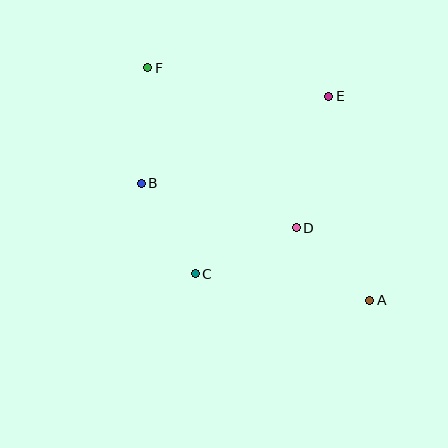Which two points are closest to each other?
Points A and D are closest to each other.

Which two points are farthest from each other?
Points A and F are farthest from each other.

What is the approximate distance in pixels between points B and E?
The distance between B and E is approximately 207 pixels.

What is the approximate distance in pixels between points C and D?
The distance between C and D is approximately 111 pixels.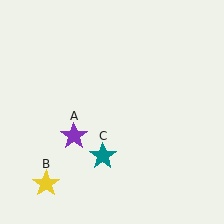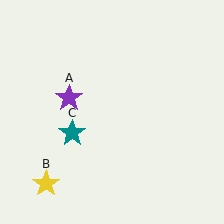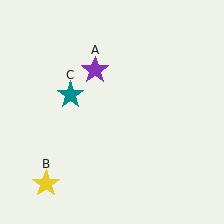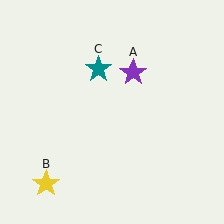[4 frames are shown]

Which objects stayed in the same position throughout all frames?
Yellow star (object B) remained stationary.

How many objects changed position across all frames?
2 objects changed position: purple star (object A), teal star (object C).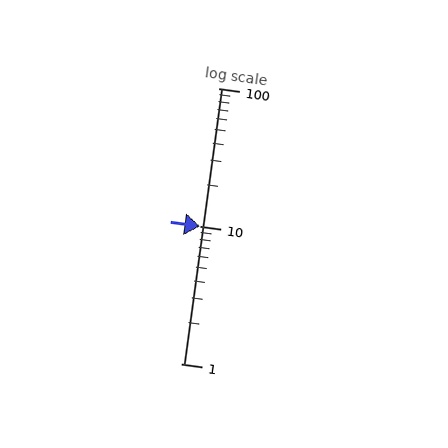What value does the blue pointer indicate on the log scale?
The pointer indicates approximately 10.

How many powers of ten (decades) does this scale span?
The scale spans 2 decades, from 1 to 100.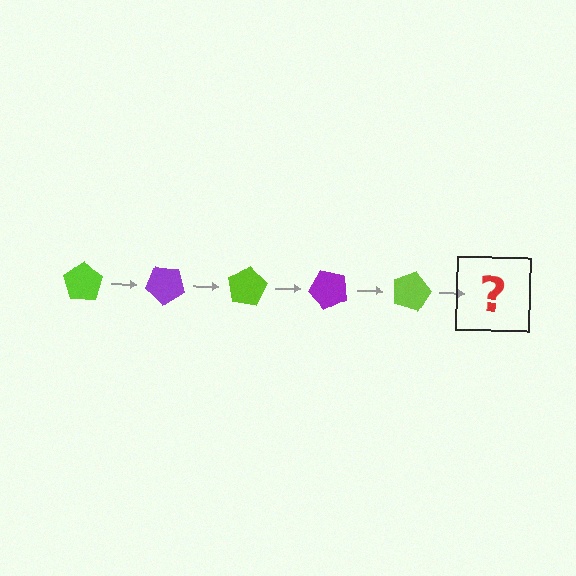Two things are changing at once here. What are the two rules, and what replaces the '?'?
The two rules are that it rotates 40 degrees each step and the color cycles through lime and purple. The '?' should be a purple pentagon, rotated 200 degrees from the start.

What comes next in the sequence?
The next element should be a purple pentagon, rotated 200 degrees from the start.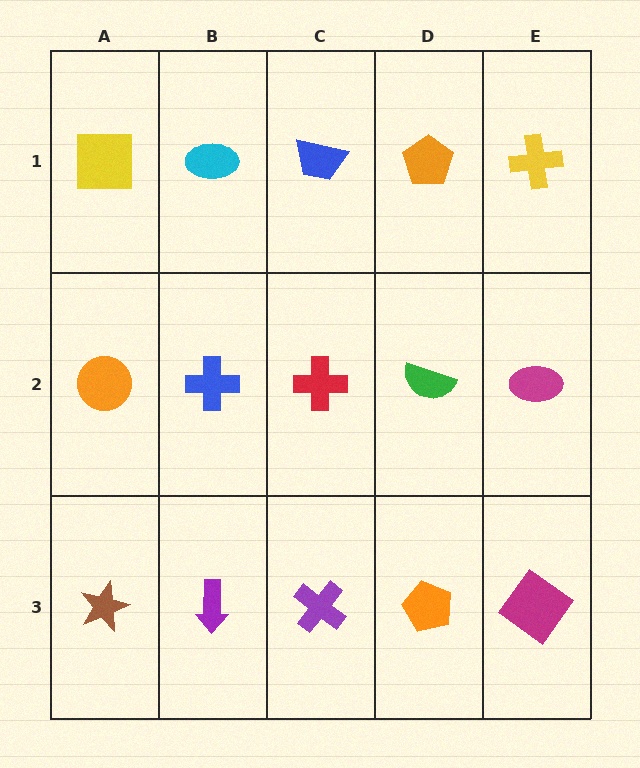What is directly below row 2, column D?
An orange pentagon.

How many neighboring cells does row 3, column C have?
3.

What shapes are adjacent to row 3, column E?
A magenta ellipse (row 2, column E), an orange pentagon (row 3, column D).